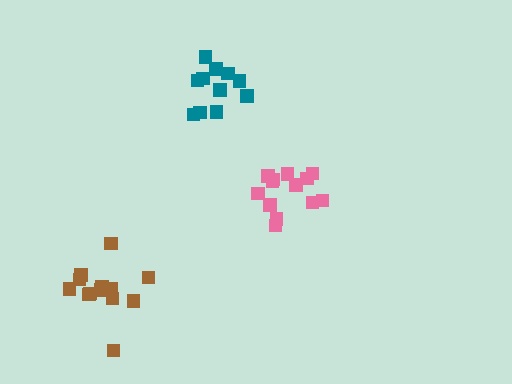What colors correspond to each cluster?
The clusters are colored: pink, teal, brown.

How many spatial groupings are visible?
There are 3 spatial groupings.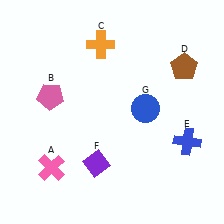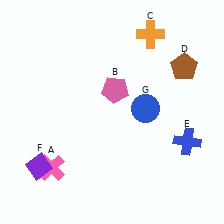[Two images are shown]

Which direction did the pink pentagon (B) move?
The pink pentagon (B) moved right.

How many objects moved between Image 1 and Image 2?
3 objects moved between the two images.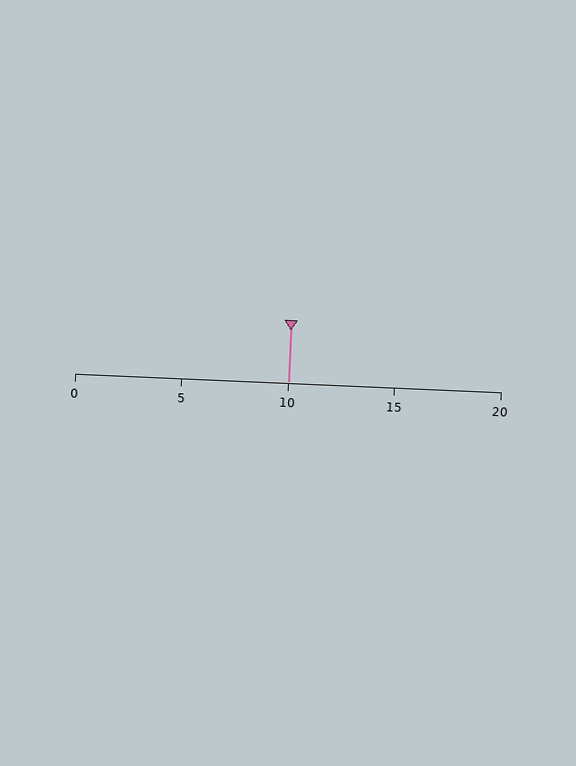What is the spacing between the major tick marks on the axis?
The major ticks are spaced 5 apart.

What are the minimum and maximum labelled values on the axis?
The axis runs from 0 to 20.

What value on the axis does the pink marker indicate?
The marker indicates approximately 10.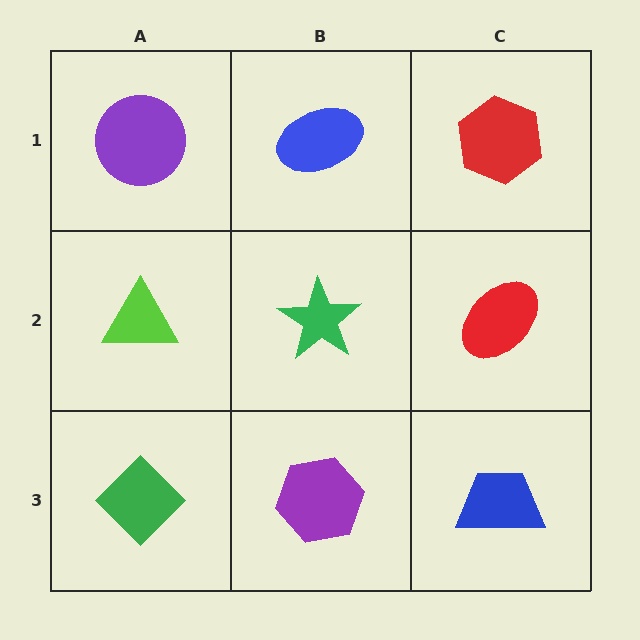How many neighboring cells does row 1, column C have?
2.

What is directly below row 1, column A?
A lime triangle.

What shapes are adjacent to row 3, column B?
A green star (row 2, column B), a green diamond (row 3, column A), a blue trapezoid (row 3, column C).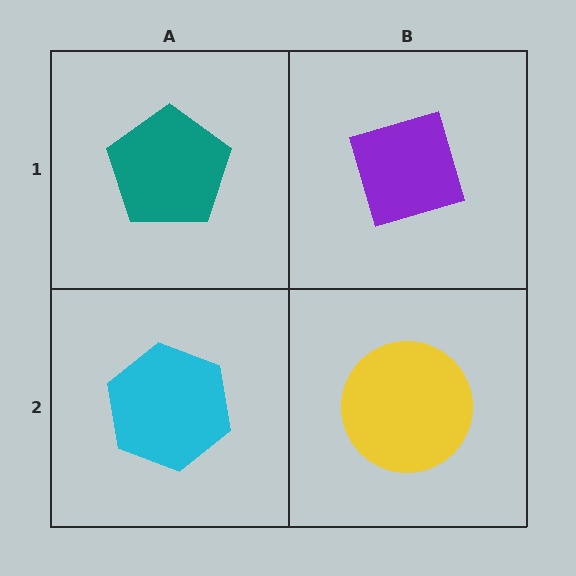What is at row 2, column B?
A yellow circle.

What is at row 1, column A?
A teal pentagon.